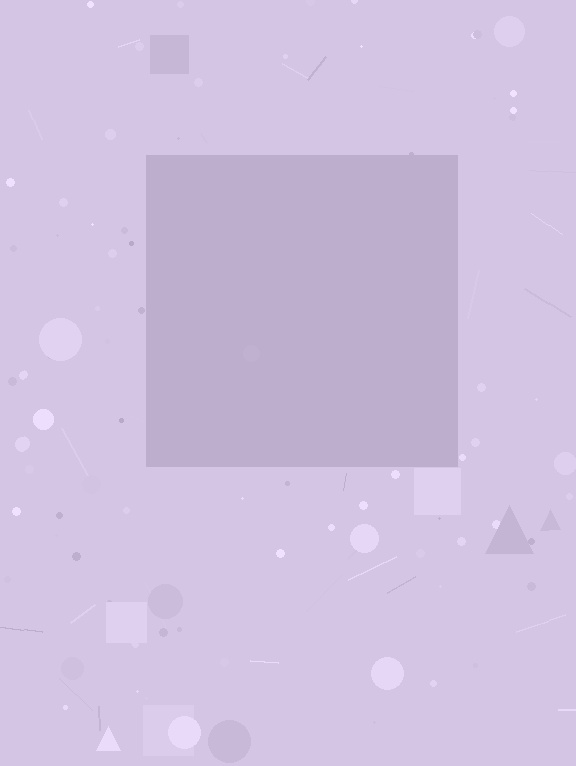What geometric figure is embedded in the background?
A square is embedded in the background.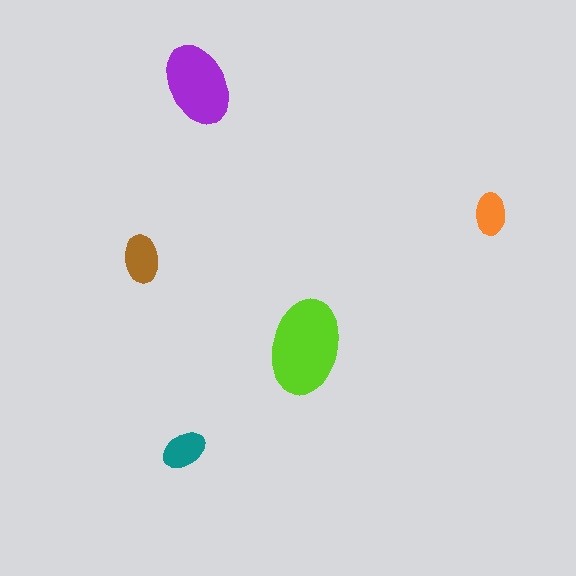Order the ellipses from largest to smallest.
the lime one, the purple one, the brown one, the teal one, the orange one.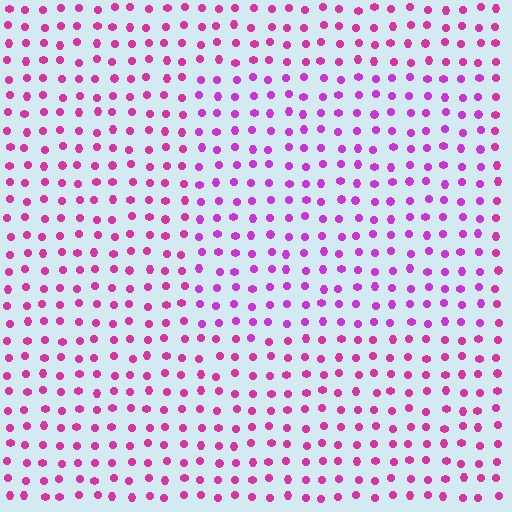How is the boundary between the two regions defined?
The boundary is defined purely by a slight shift in hue (about 24 degrees). Spacing, size, and orientation are identical on both sides.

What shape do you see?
I see a rectangle.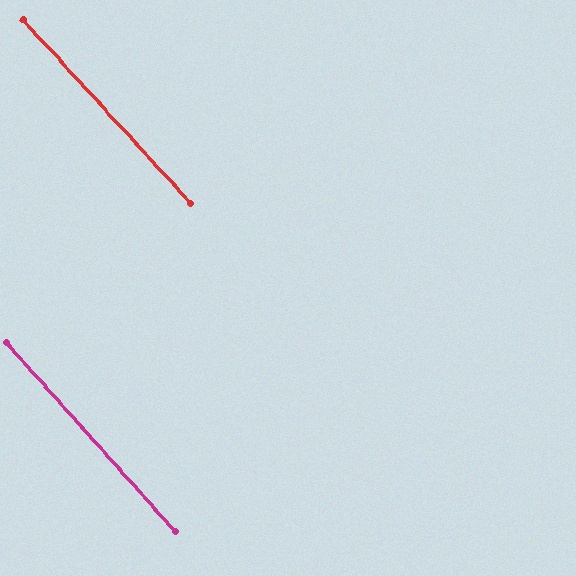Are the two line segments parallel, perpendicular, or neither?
Parallel — their directions differ by only 0.8°.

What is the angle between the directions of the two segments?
Approximately 1 degree.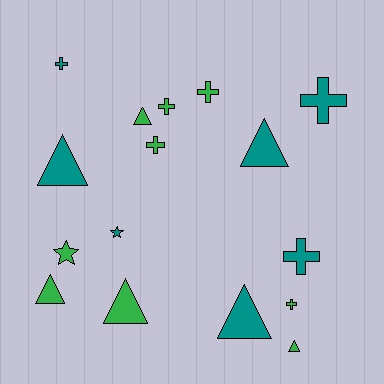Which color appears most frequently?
Green, with 9 objects.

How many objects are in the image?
There are 16 objects.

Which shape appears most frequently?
Cross, with 7 objects.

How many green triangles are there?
There are 4 green triangles.